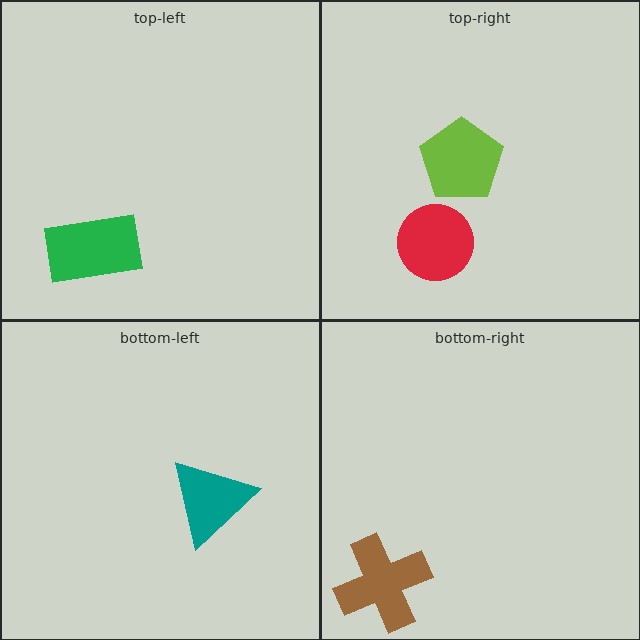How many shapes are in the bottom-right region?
1.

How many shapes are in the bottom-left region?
1.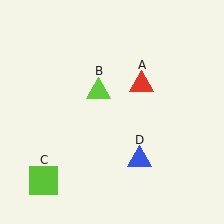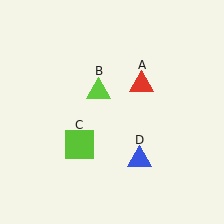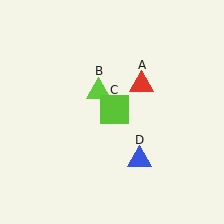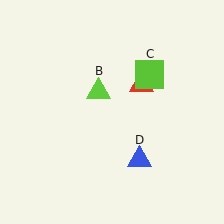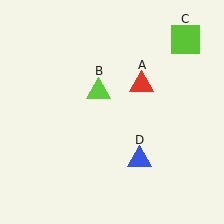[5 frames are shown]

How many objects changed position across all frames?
1 object changed position: lime square (object C).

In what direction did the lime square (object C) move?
The lime square (object C) moved up and to the right.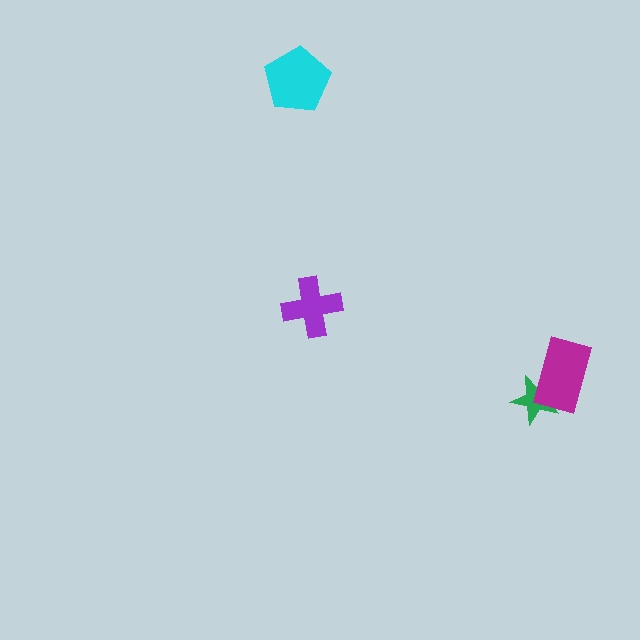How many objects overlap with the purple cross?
0 objects overlap with the purple cross.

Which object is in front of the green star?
The magenta rectangle is in front of the green star.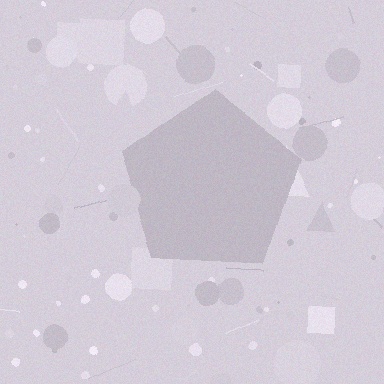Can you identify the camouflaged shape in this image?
The camouflaged shape is a pentagon.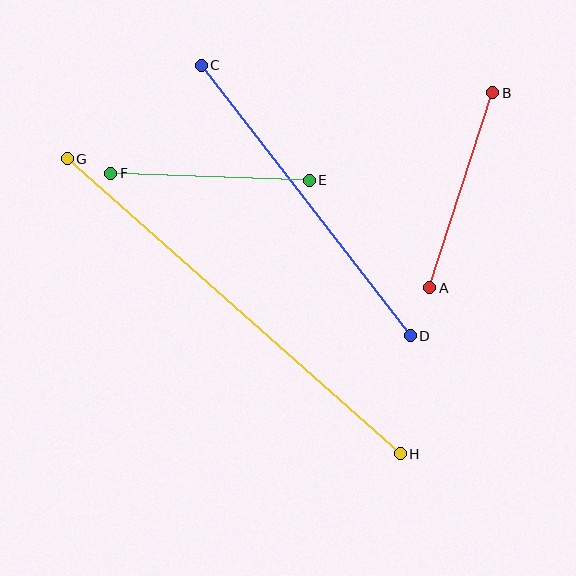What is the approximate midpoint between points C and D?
The midpoint is at approximately (306, 201) pixels.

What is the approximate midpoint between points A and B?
The midpoint is at approximately (461, 190) pixels.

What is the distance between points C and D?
The distance is approximately 342 pixels.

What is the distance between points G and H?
The distance is approximately 444 pixels.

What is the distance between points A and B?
The distance is approximately 205 pixels.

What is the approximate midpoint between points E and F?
The midpoint is at approximately (210, 177) pixels.